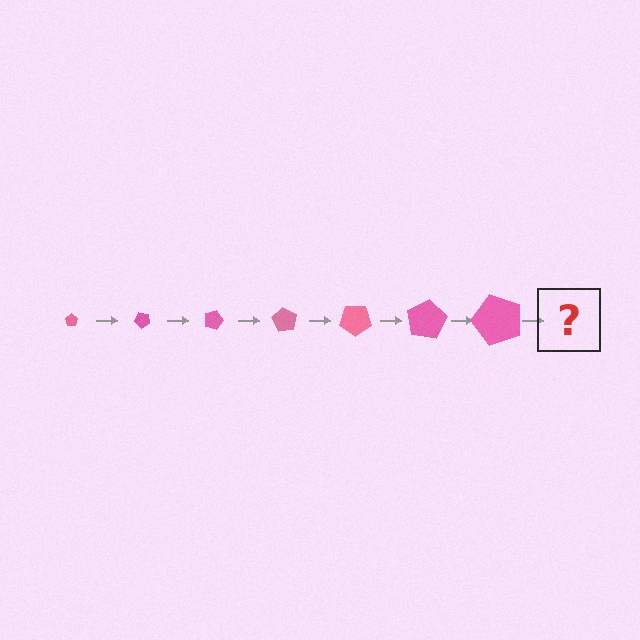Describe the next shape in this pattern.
It should be a pentagon, larger than the previous one and rotated 315 degrees from the start.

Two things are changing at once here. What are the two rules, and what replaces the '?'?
The two rules are that the pentagon grows larger each step and it rotates 45 degrees each step. The '?' should be a pentagon, larger than the previous one and rotated 315 degrees from the start.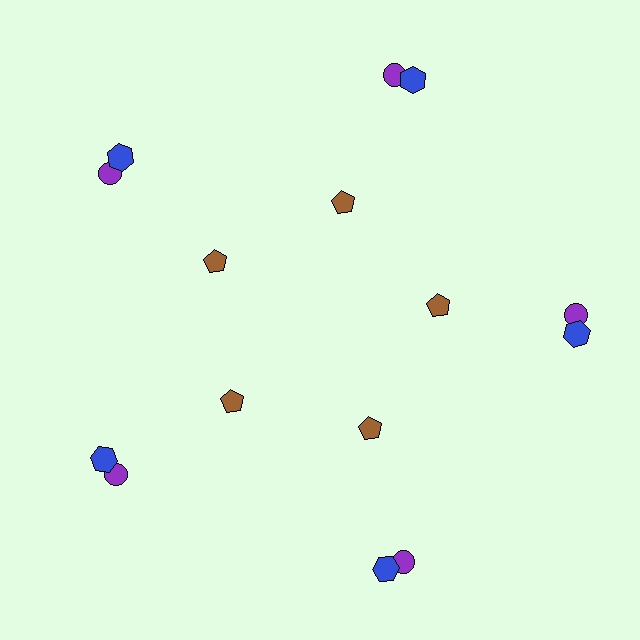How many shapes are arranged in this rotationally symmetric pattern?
There are 15 shapes, arranged in 5 groups of 3.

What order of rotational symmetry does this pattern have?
This pattern has 5-fold rotational symmetry.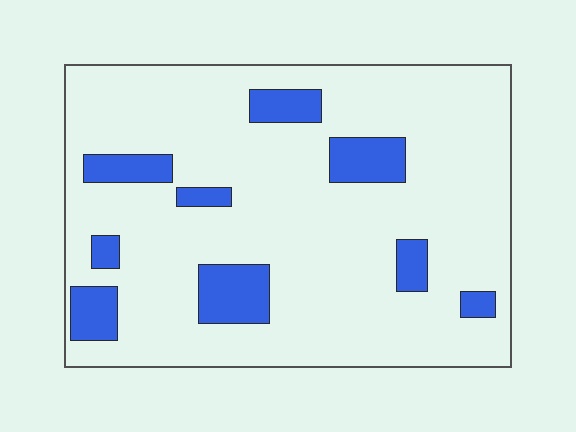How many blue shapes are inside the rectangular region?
9.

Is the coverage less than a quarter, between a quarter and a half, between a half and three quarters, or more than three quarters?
Less than a quarter.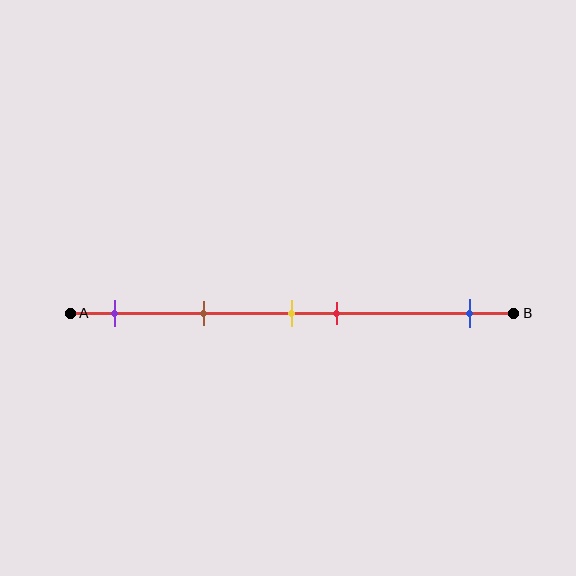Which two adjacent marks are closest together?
The yellow and red marks are the closest adjacent pair.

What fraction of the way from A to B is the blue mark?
The blue mark is approximately 90% (0.9) of the way from A to B.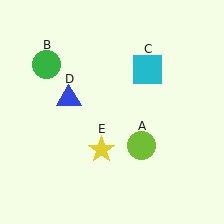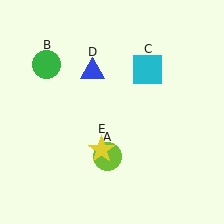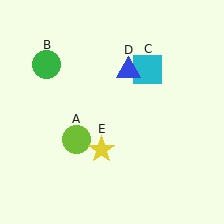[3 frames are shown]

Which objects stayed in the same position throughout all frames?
Green circle (object B) and cyan square (object C) and yellow star (object E) remained stationary.